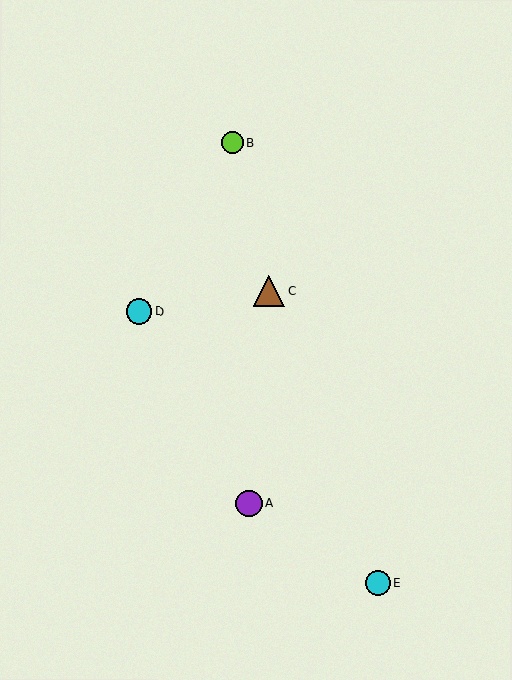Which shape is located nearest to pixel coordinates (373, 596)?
The cyan circle (labeled E) at (377, 583) is nearest to that location.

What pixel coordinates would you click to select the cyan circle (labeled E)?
Click at (377, 583) to select the cyan circle E.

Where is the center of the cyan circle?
The center of the cyan circle is at (139, 312).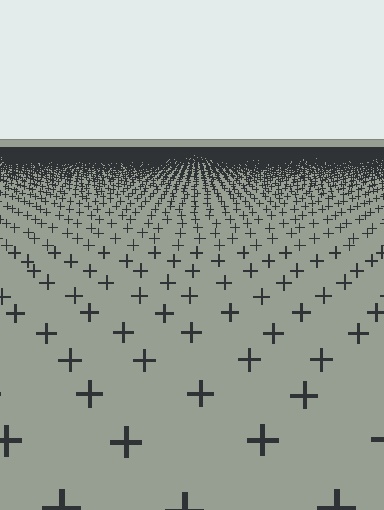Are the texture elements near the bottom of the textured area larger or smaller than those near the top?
Larger. Near the bottom, elements are closer to the viewer and appear at a bigger on-screen size.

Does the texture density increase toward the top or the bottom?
Density increases toward the top.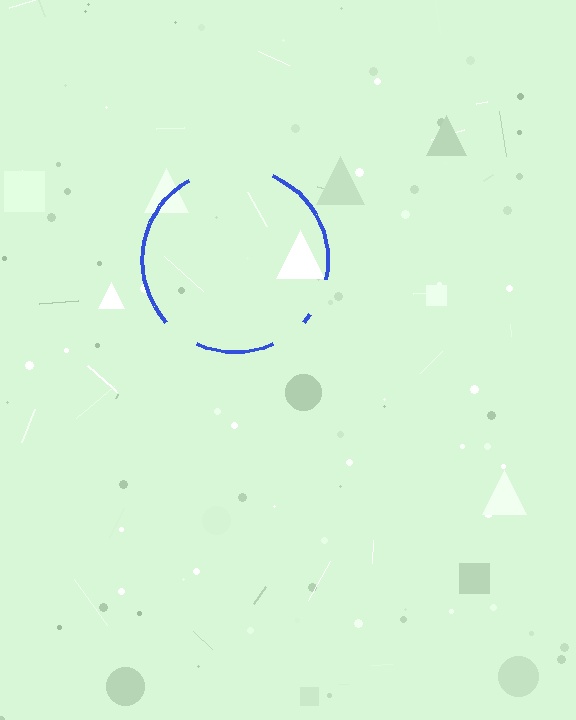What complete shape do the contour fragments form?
The contour fragments form a circle.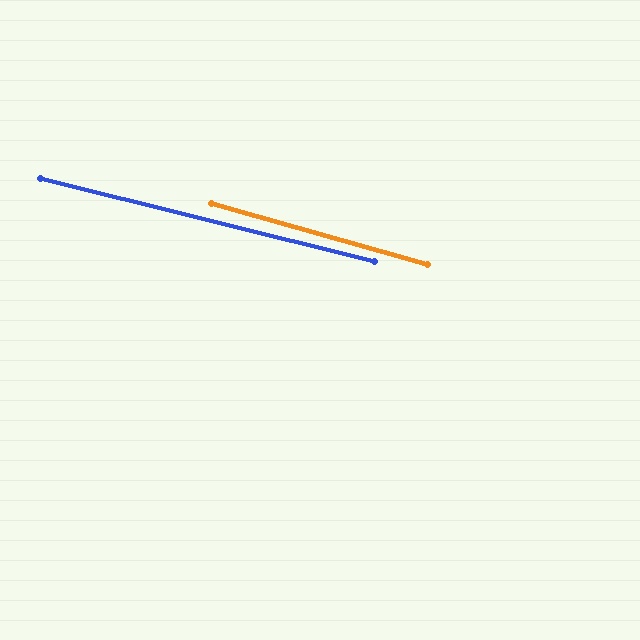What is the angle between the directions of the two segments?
Approximately 2 degrees.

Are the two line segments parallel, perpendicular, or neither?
Parallel — their directions differ by only 1.9°.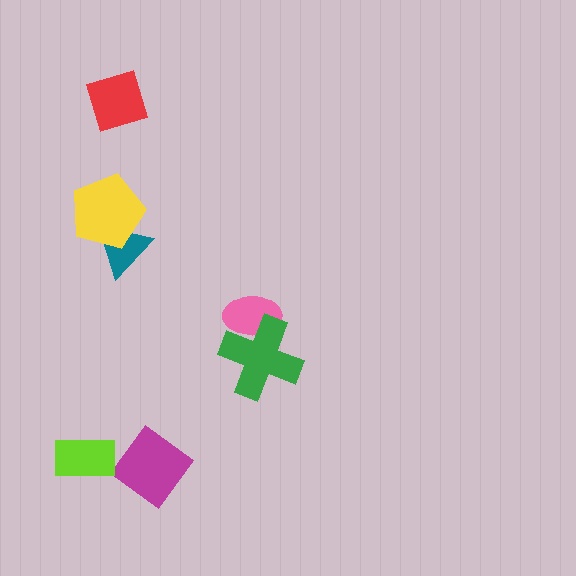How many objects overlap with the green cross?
1 object overlaps with the green cross.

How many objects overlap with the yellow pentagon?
1 object overlaps with the yellow pentagon.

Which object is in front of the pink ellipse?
The green cross is in front of the pink ellipse.